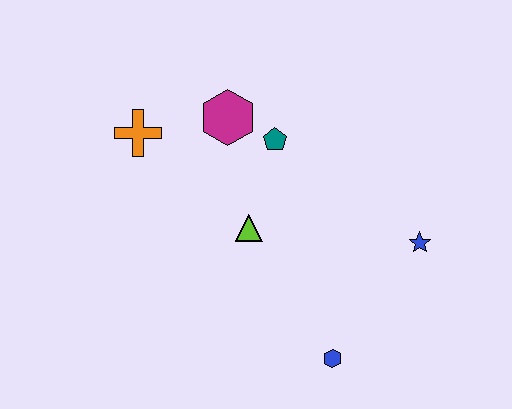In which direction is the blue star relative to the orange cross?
The blue star is to the right of the orange cross.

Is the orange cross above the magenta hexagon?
No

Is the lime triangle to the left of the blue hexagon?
Yes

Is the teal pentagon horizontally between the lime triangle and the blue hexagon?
Yes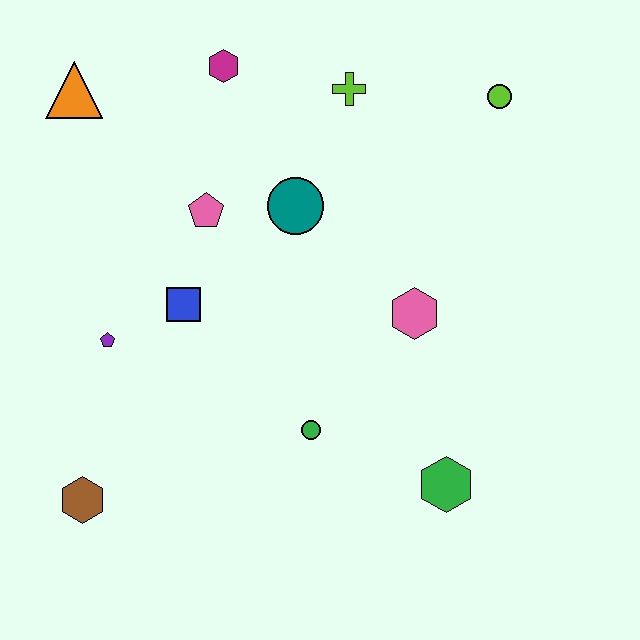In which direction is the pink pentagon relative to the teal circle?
The pink pentagon is to the left of the teal circle.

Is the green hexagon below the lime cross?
Yes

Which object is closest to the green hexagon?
The green circle is closest to the green hexagon.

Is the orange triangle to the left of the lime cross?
Yes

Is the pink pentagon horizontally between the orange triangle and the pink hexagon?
Yes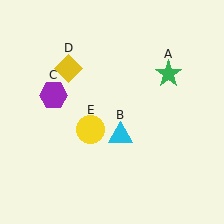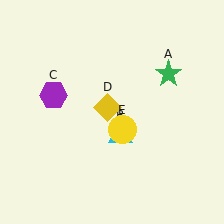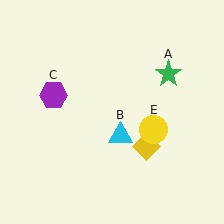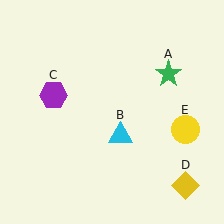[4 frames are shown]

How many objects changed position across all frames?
2 objects changed position: yellow diamond (object D), yellow circle (object E).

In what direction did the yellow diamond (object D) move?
The yellow diamond (object D) moved down and to the right.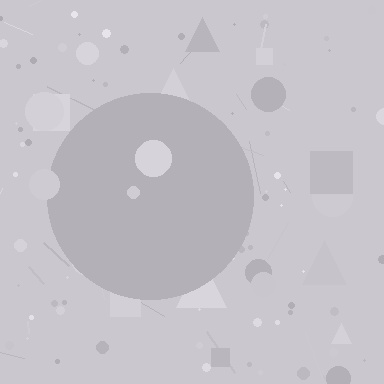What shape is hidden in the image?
A circle is hidden in the image.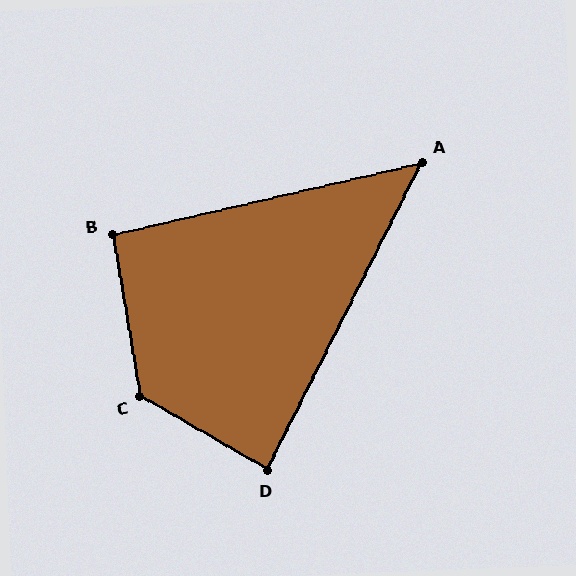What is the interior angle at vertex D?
Approximately 87 degrees (approximately right).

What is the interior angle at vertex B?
Approximately 93 degrees (approximately right).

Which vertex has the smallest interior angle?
A, at approximately 50 degrees.